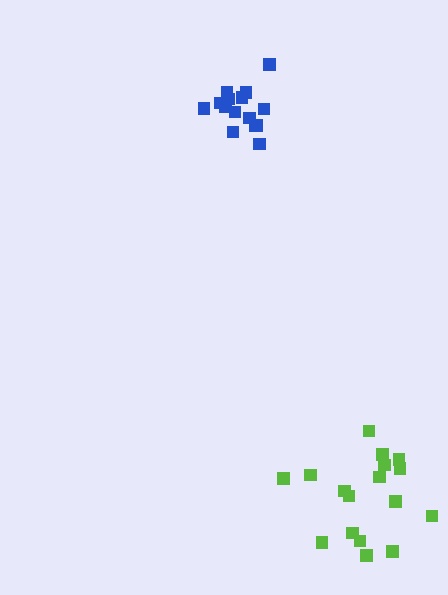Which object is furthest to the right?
The lime cluster is rightmost.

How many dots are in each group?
Group 1: 17 dots, Group 2: 15 dots (32 total).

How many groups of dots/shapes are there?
There are 2 groups.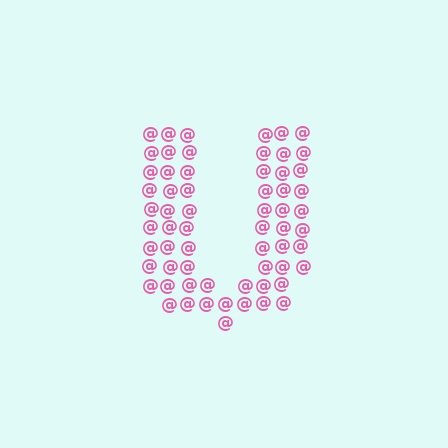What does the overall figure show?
The overall figure shows the letter U.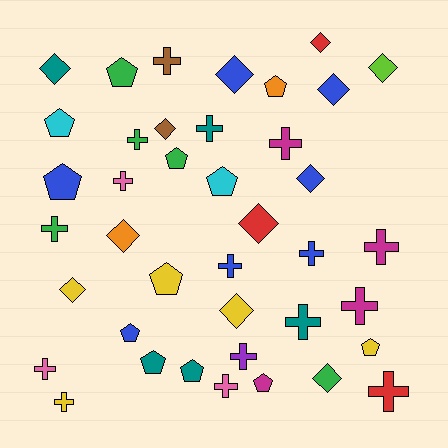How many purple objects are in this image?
There is 1 purple object.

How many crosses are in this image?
There are 16 crosses.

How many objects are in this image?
There are 40 objects.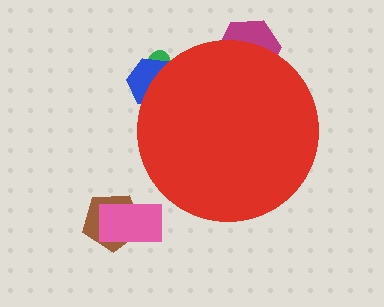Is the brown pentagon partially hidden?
No, the brown pentagon is fully visible.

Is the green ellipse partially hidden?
Yes, the green ellipse is partially hidden behind the red circle.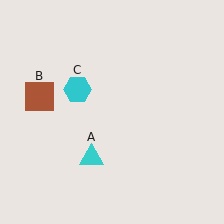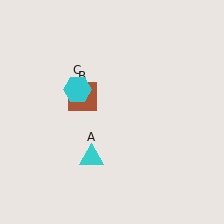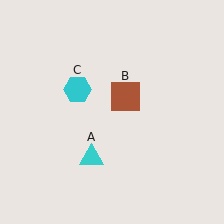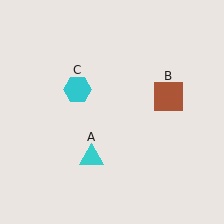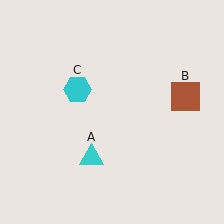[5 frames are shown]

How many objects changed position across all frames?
1 object changed position: brown square (object B).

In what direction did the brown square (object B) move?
The brown square (object B) moved right.